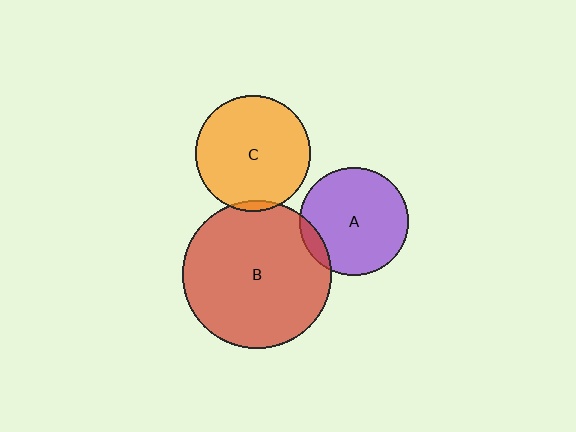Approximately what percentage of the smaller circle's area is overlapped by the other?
Approximately 5%.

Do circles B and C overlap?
Yes.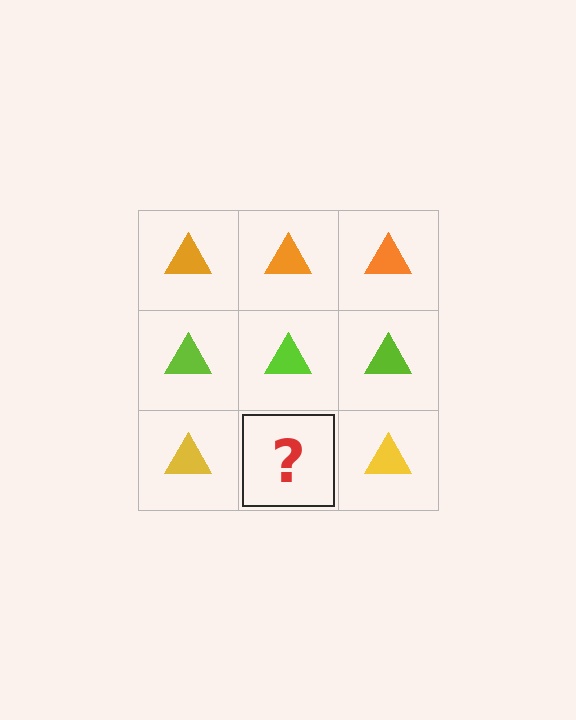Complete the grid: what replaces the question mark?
The question mark should be replaced with a yellow triangle.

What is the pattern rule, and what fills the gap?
The rule is that each row has a consistent color. The gap should be filled with a yellow triangle.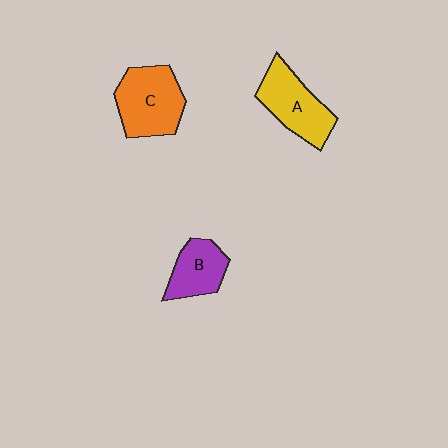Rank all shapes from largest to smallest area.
From largest to smallest: C (orange), A (yellow), B (purple).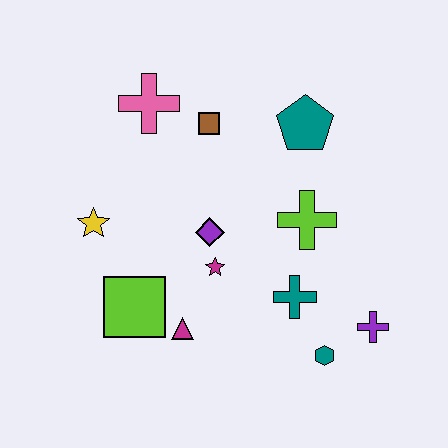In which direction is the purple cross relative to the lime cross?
The purple cross is below the lime cross.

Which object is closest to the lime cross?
The teal cross is closest to the lime cross.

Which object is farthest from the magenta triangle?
The teal pentagon is farthest from the magenta triangle.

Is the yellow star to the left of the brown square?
Yes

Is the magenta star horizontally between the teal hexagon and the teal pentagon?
No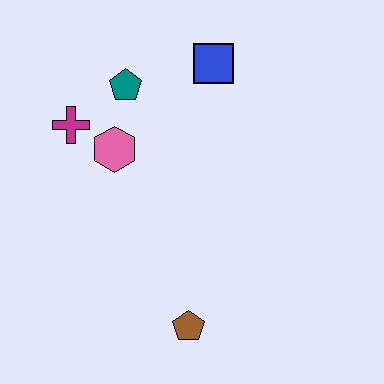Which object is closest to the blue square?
The teal pentagon is closest to the blue square.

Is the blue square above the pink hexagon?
Yes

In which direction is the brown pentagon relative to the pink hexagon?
The brown pentagon is below the pink hexagon.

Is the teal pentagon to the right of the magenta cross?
Yes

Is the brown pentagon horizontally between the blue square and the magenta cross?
Yes